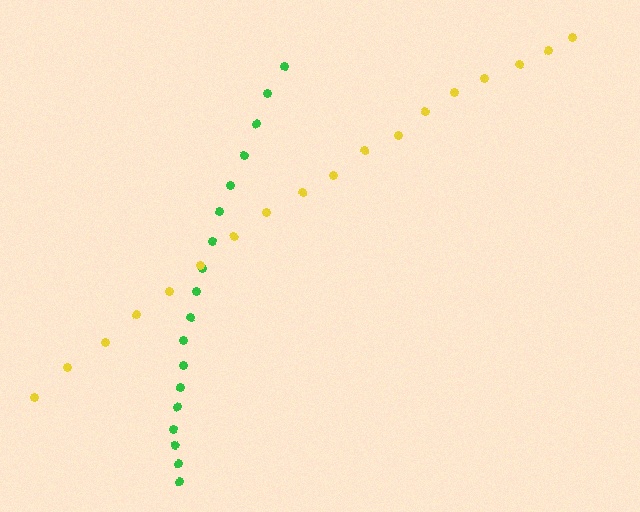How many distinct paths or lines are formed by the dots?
There are 2 distinct paths.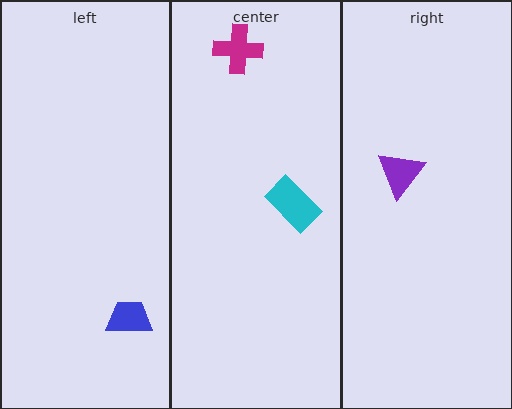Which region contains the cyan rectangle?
The center region.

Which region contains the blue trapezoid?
The left region.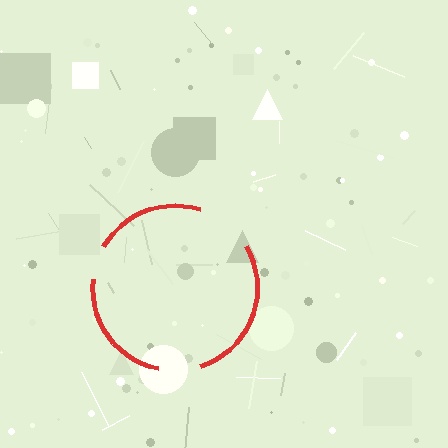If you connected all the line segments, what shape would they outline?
They would outline a circle.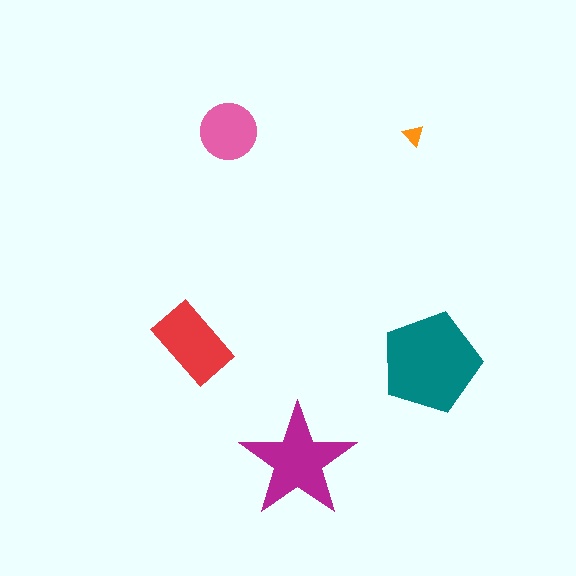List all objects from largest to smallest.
The teal pentagon, the magenta star, the red rectangle, the pink circle, the orange triangle.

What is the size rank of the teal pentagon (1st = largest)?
1st.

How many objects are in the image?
There are 5 objects in the image.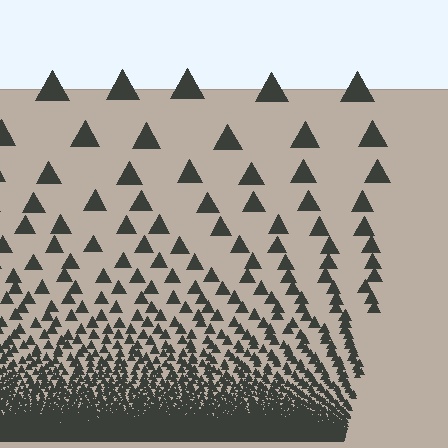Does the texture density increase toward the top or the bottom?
Density increases toward the bottom.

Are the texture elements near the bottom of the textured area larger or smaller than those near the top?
Smaller. The gradient is inverted — elements near the bottom are smaller and denser.